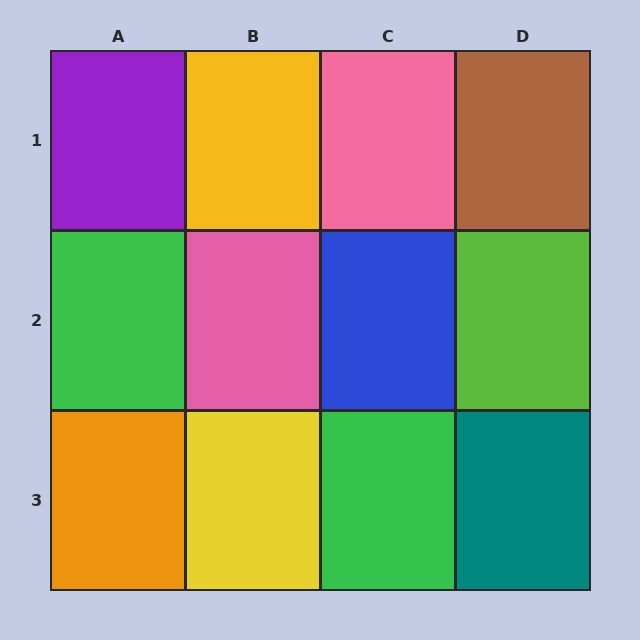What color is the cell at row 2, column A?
Green.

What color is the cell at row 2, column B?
Pink.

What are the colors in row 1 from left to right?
Purple, yellow, pink, brown.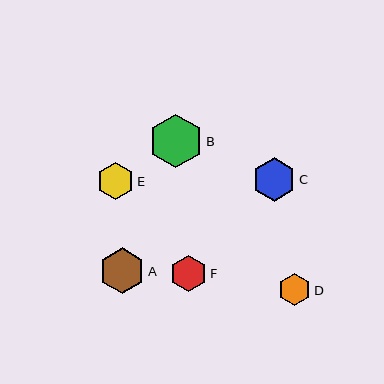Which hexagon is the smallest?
Hexagon D is the smallest with a size of approximately 32 pixels.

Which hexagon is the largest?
Hexagon B is the largest with a size of approximately 54 pixels.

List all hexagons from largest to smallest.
From largest to smallest: B, A, C, E, F, D.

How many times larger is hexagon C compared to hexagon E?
Hexagon C is approximately 1.2 times the size of hexagon E.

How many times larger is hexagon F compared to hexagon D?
Hexagon F is approximately 1.1 times the size of hexagon D.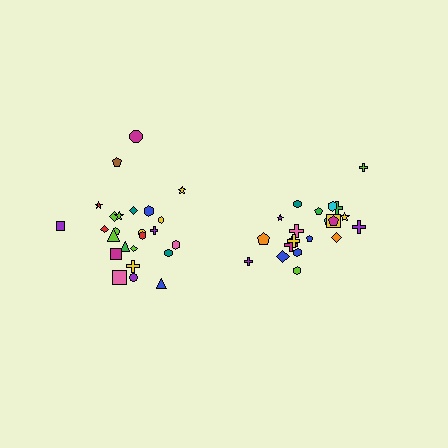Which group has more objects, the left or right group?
The left group.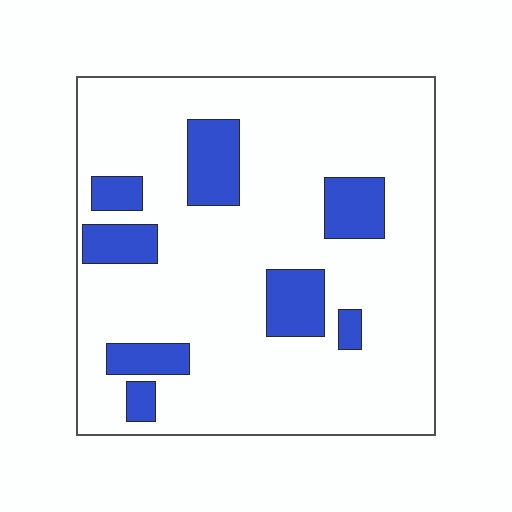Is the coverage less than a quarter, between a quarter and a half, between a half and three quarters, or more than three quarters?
Less than a quarter.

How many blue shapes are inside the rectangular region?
8.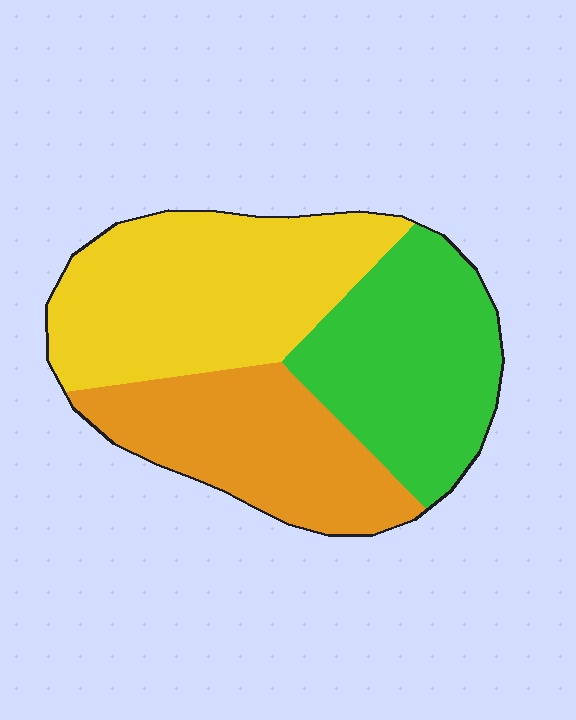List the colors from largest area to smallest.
From largest to smallest: yellow, green, orange.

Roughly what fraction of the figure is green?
Green covers about 30% of the figure.